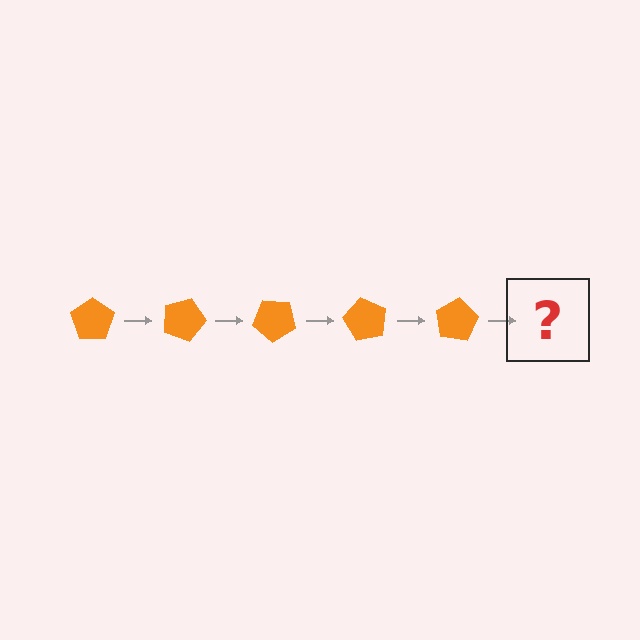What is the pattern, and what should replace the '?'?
The pattern is that the pentagon rotates 20 degrees each step. The '?' should be an orange pentagon rotated 100 degrees.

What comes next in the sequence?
The next element should be an orange pentagon rotated 100 degrees.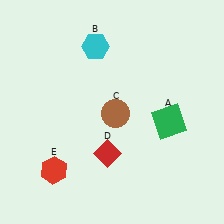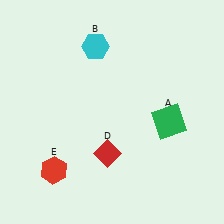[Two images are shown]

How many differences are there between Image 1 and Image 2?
There is 1 difference between the two images.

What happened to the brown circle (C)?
The brown circle (C) was removed in Image 2. It was in the bottom-right area of Image 1.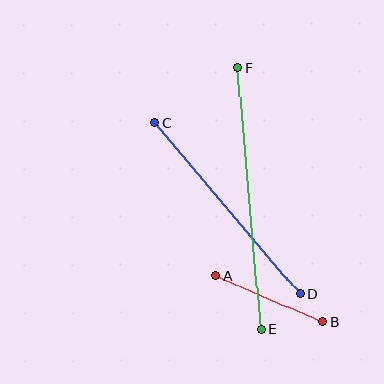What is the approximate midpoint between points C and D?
The midpoint is at approximately (227, 209) pixels.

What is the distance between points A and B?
The distance is approximately 116 pixels.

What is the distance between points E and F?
The distance is approximately 262 pixels.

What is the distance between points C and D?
The distance is approximately 225 pixels.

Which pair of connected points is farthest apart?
Points E and F are farthest apart.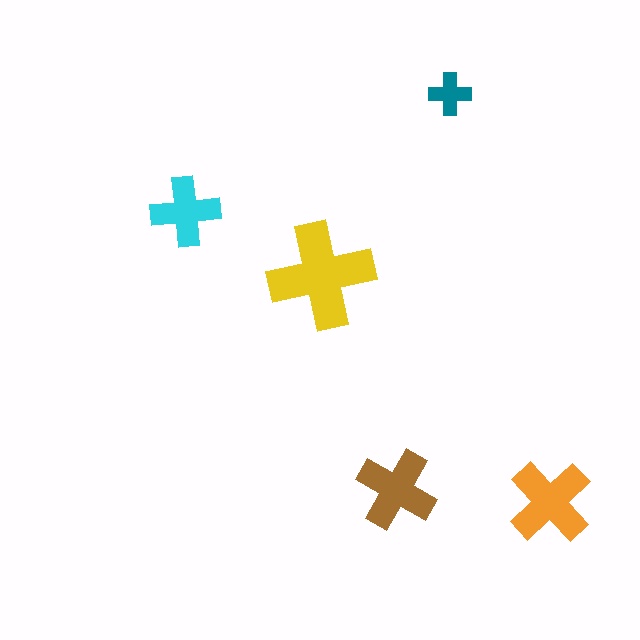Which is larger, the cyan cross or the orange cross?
The orange one.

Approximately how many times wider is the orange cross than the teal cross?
About 2 times wider.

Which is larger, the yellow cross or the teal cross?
The yellow one.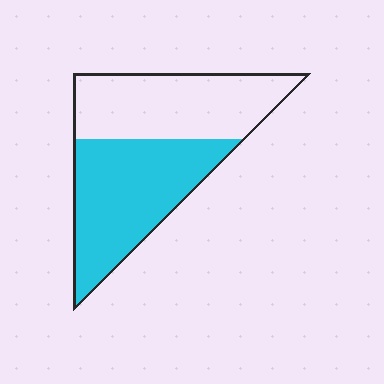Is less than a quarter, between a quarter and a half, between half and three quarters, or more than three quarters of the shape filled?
Between half and three quarters.